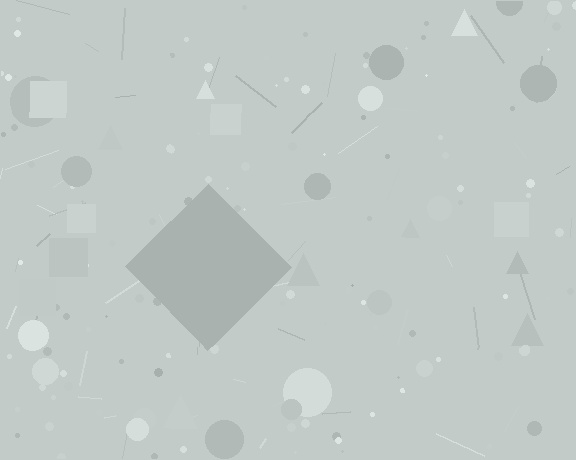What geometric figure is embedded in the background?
A diamond is embedded in the background.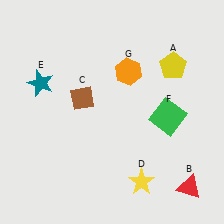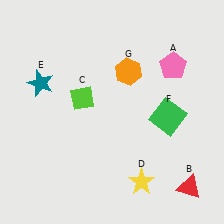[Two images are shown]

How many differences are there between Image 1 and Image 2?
There are 2 differences between the two images.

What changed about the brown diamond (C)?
In Image 1, C is brown. In Image 2, it changed to lime.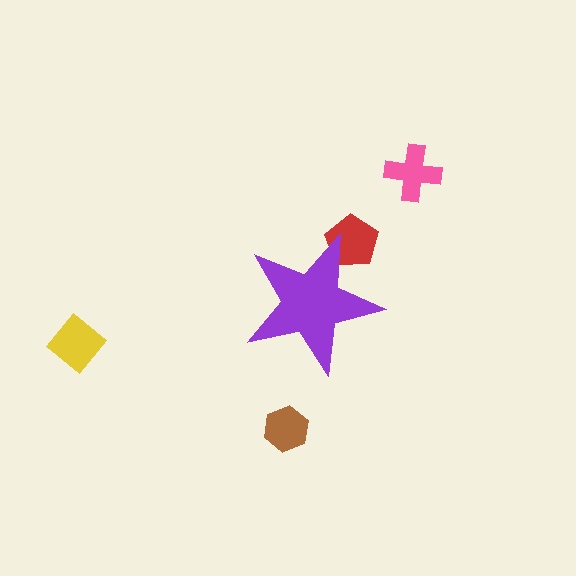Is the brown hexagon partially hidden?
No, the brown hexagon is fully visible.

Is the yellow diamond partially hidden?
No, the yellow diamond is fully visible.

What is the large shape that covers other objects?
A purple star.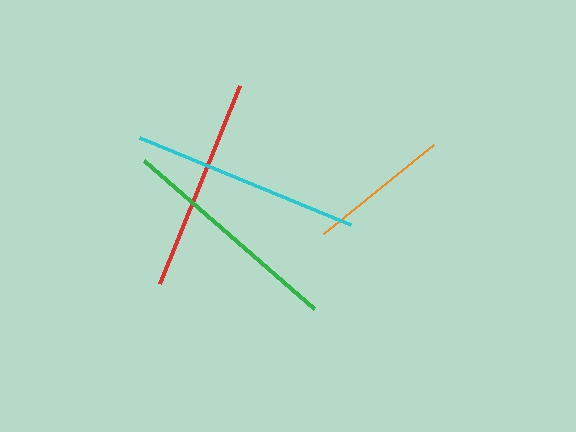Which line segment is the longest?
The cyan line is the longest at approximately 228 pixels.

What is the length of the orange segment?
The orange segment is approximately 142 pixels long.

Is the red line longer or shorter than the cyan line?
The cyan line is longer than the red line.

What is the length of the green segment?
The green segment is approximately 225 pixels long.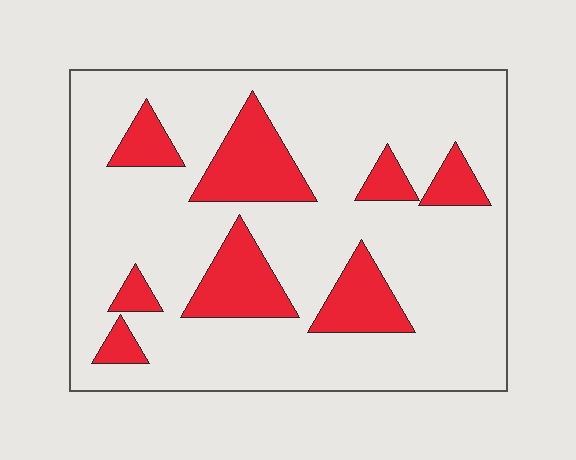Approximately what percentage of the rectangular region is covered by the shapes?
Approximately 20%.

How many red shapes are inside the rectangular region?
8.